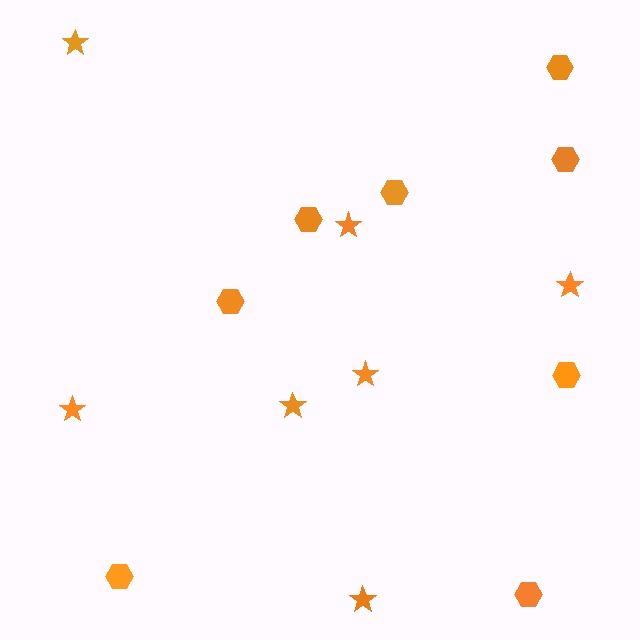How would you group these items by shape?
There are 2 groups: one group of stars (7) and one group of hexagons (8).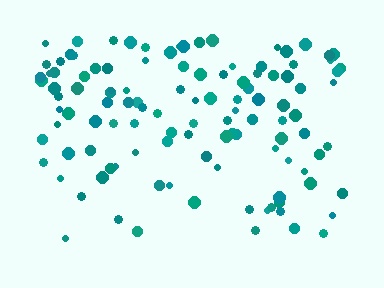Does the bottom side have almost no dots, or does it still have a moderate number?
Still a moderate number, just noticeably fewer than the top.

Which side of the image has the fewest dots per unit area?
The bottom.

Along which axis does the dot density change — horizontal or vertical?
Vertical.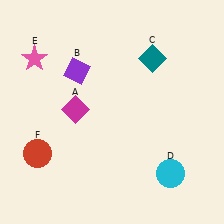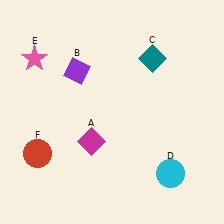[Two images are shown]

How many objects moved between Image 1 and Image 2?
1 object moved between the two images.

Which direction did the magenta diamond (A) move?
The magenta diamond (A) moved down.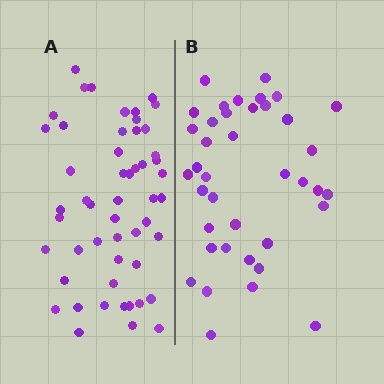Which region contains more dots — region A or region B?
Region A (the left region) has more dots.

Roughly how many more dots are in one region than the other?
Region A has approximately 15 more dots than region B.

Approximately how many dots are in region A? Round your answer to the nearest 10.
About 50 dots. (The exact count is 52, which rounds to 50.)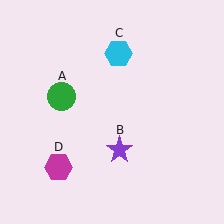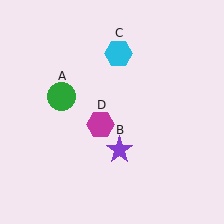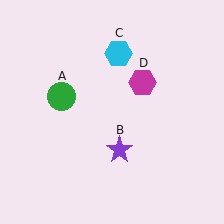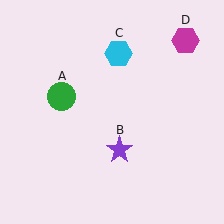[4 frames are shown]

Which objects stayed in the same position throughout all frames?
Green circle (object A) and purple star (object B) and cyan hexagon (object C) remained stationary.